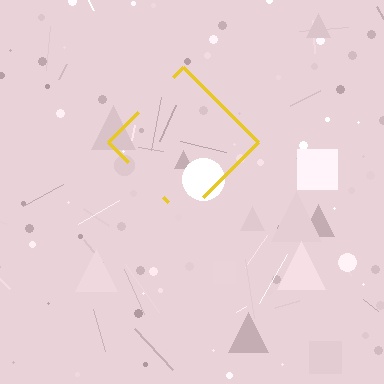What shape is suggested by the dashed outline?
The dashed outline suggests a diamond.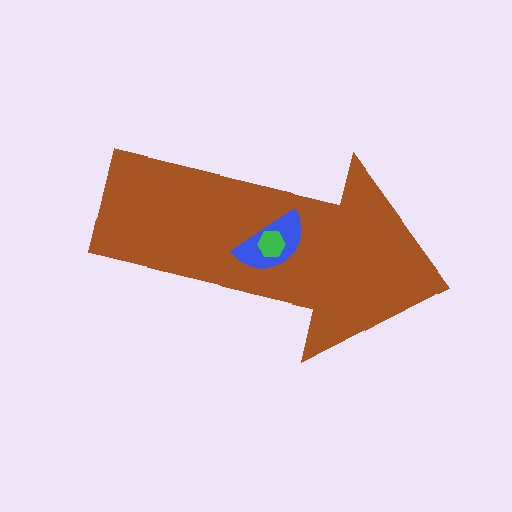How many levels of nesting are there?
3.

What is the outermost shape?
The brown arrow.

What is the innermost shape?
The green hexagon.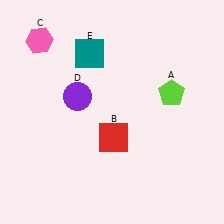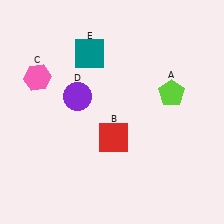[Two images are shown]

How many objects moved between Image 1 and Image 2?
1 object moved between the two images.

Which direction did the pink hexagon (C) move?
The pink hexagon (C) moved down.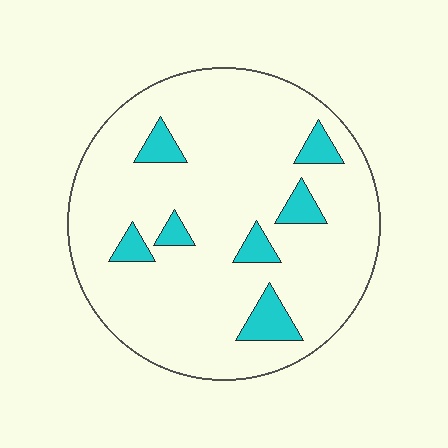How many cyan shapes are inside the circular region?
7.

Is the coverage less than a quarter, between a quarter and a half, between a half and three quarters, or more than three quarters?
Less than a quarter.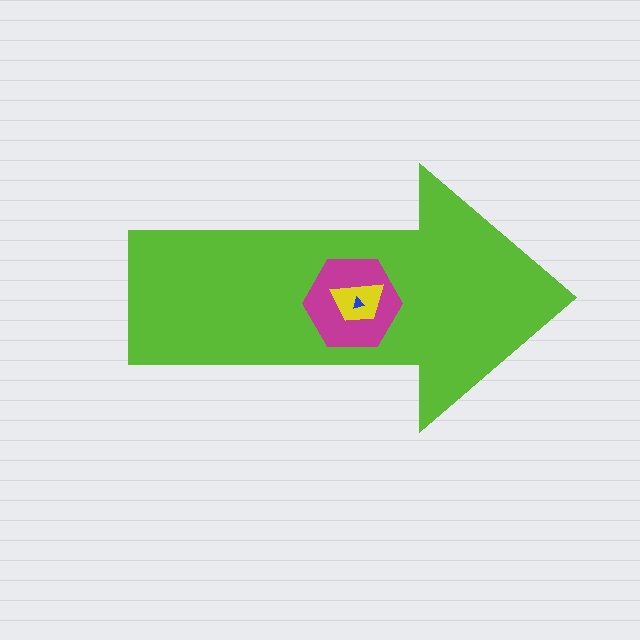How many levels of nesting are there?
4.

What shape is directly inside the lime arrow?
The magenta hexagon.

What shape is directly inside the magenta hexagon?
The yellow trapezoid.